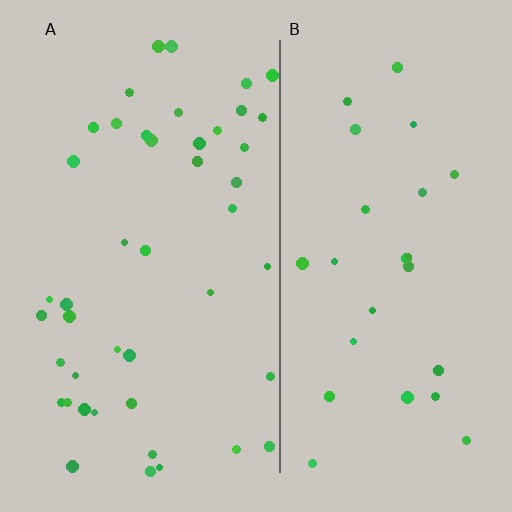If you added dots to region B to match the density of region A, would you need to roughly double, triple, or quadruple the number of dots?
Approximately double.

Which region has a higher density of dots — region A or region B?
A (the left).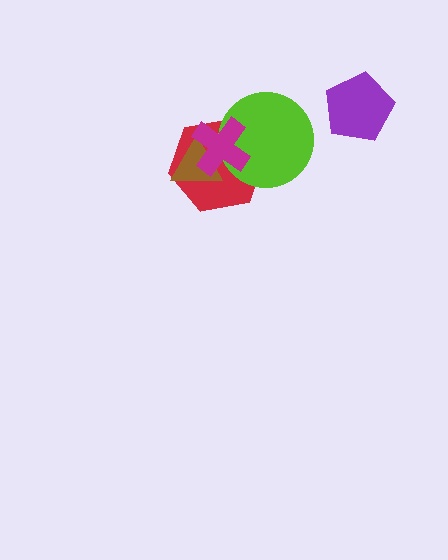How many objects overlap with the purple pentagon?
0 objects overlap with the purple pentagon.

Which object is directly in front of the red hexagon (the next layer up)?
The brown triangle is directly in front of the red hexagon.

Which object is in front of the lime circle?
The magenta cross is in front of the lime circle.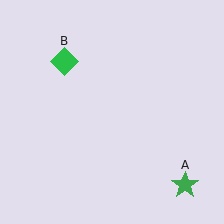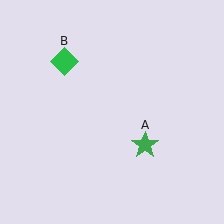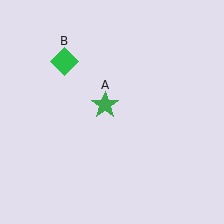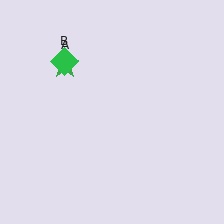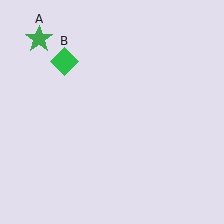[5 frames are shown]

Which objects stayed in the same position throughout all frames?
Green diamond (object B) remained stationary.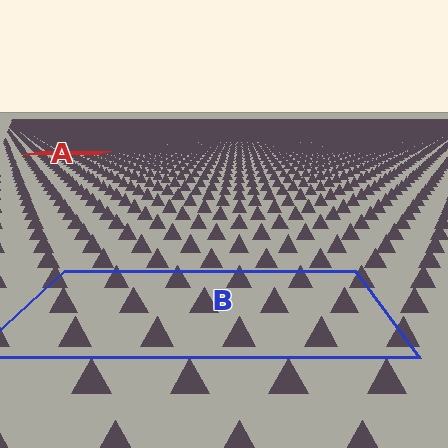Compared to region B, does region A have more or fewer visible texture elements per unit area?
Region A has more texture elements per unit area — they are packed more densely because it is farther away.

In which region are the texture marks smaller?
The texture marks are smaller in region A, because it is farther away.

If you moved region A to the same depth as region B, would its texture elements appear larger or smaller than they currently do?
They would appear larger. At a closer depth, the same texture elements are projected at a bigger on-screen size.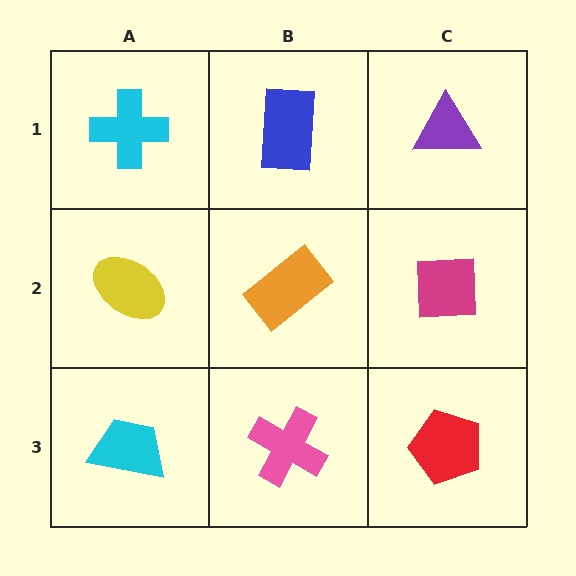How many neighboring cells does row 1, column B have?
3.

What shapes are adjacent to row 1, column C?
A magenta square (row 2, column C), a blue rectangle (row 1, column B).